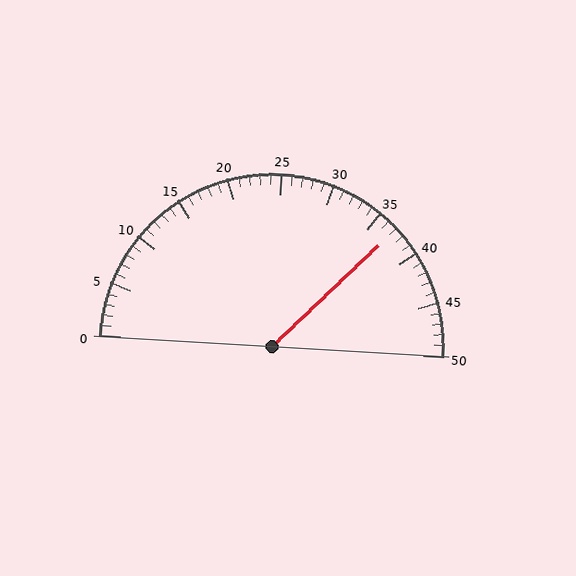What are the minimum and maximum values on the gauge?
The gauge ranges from 0 to 50.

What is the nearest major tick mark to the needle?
The nearest major tick mark is 35.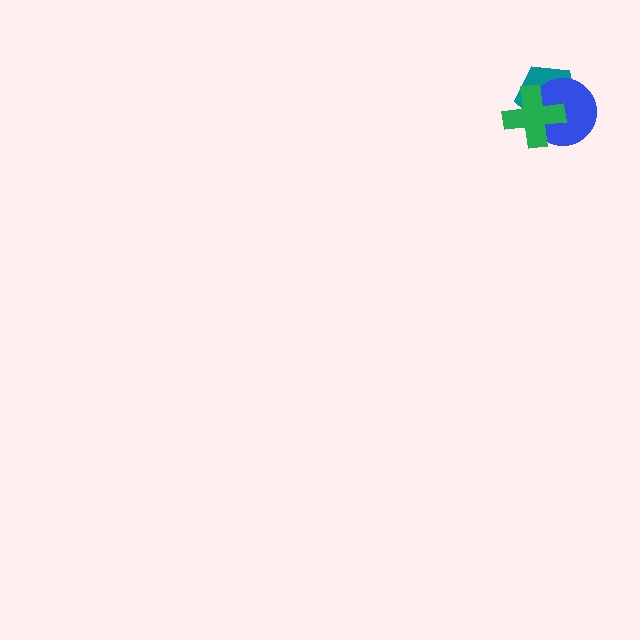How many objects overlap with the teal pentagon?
2 objects overlap with the teal pentagon.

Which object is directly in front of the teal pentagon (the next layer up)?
The blue circle is directly in front of the teal pentagon.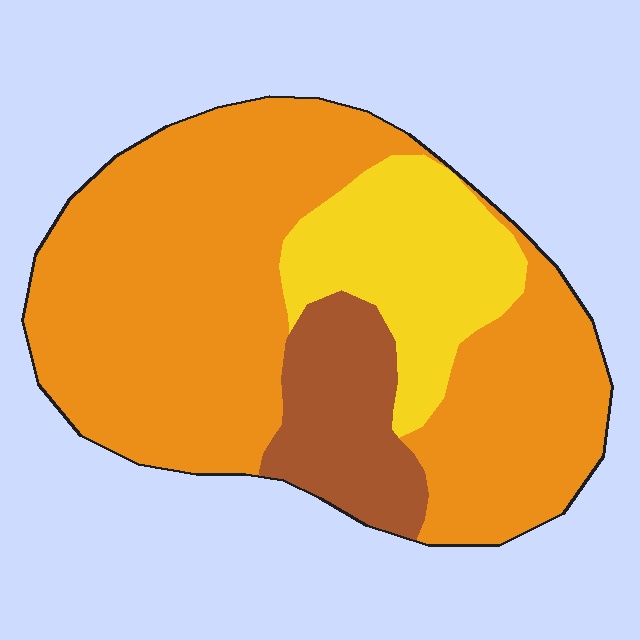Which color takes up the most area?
Orange, at roughly 65%.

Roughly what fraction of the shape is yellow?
Yellow takes up between a sixth and a third of the shape.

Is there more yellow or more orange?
Orange.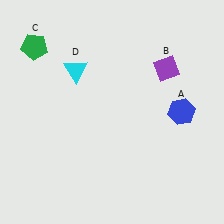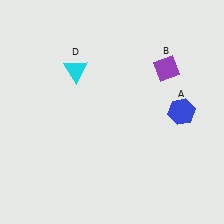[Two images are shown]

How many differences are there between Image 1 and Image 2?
There is 1 difference between the two images.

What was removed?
The green pentagon (C) was removed in Image 2.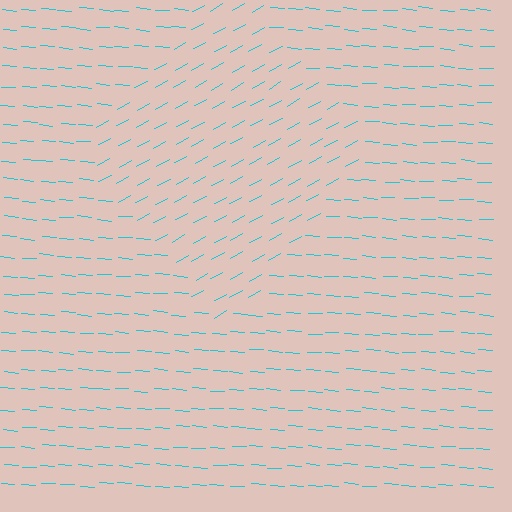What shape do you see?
I see a diamond.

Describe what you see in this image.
The image is filled with small cyan line segments. A diamond region in the image has lines oriented differently from the surrounding lines, creating a visible texture boundary.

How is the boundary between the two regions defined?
The boundary is defined purely by a change in line orientation (approximately 33 degrees difference). All lines are the same color and thickness.